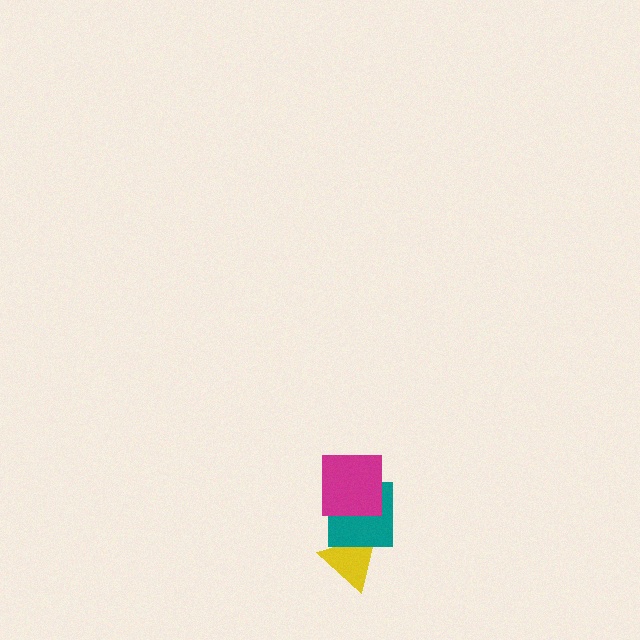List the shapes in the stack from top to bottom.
From top to bottom: the magenta square, the teal square, the yellow triangle.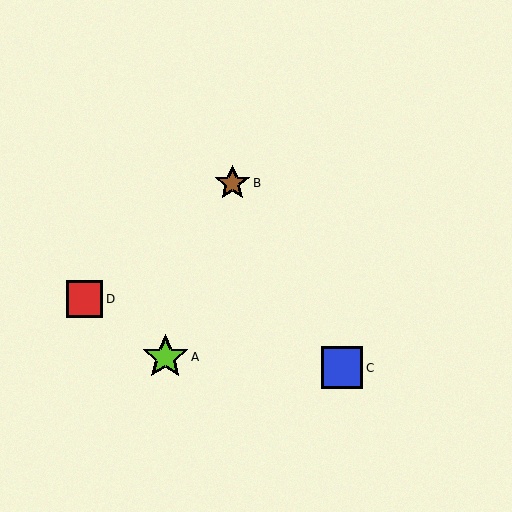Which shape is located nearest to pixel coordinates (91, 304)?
The red square (labeled D) at (85, 299) is nearest to that location.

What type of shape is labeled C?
Shape C is a blue square.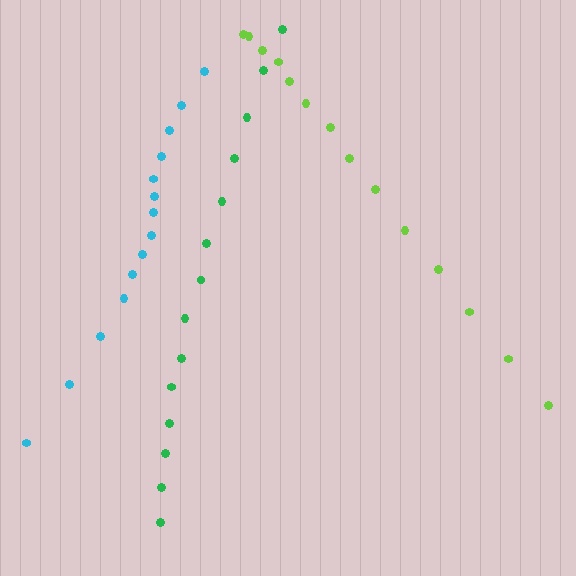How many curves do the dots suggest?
There are 3 distinct paths.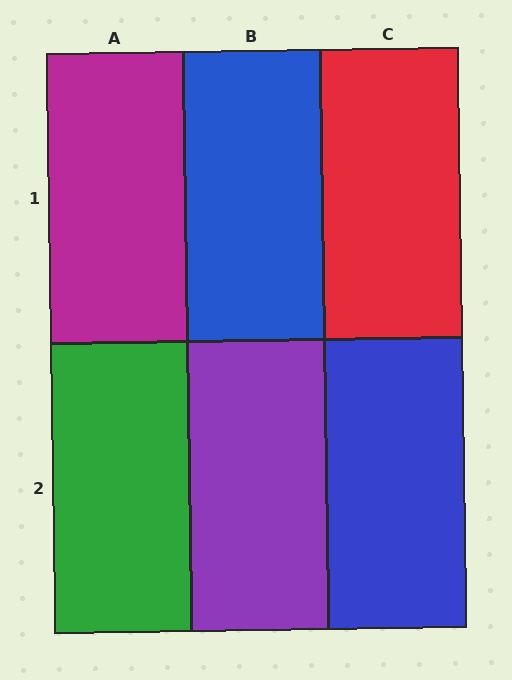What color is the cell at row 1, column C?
Red.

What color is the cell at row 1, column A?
Magenta.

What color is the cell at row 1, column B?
Blue.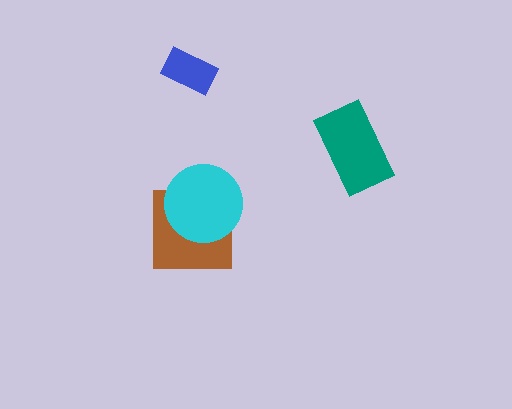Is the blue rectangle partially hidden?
No, no other shape covers it.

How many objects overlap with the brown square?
1 object overlaps with the brown square.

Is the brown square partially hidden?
Yes, it is partially covered by another shape.